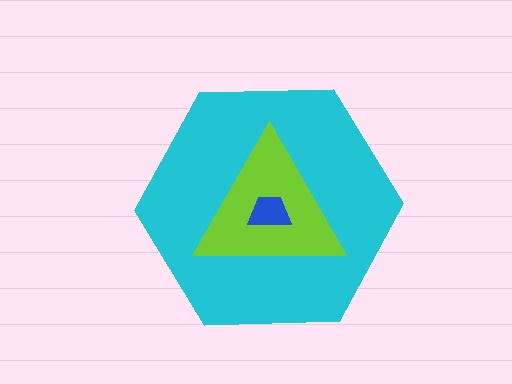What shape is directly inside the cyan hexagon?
The lime triangle.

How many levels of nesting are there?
3.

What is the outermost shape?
The cyan hexagon.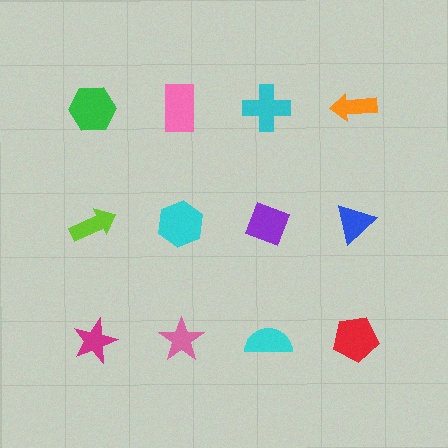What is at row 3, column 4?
A red pentagon.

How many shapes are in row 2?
4 shapes.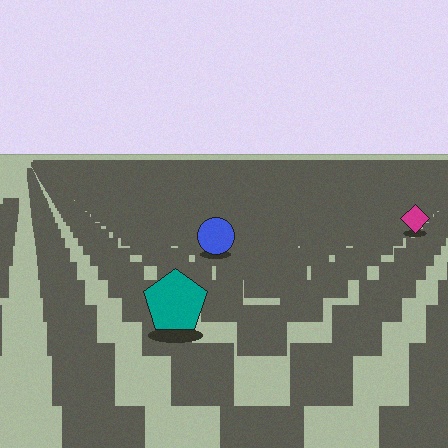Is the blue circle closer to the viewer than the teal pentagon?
No. The teal pentagon is closer — you can tell from the texture gradient: the ground texture is coarser near it.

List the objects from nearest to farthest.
From nearest to farthest: the teal pentagon, the blue circle, the magenta diamond.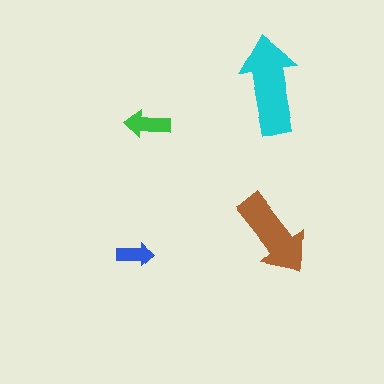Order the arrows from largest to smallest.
the cyan one, the brown one, the green one, the blue one.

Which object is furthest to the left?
The blue arrow is leftmost.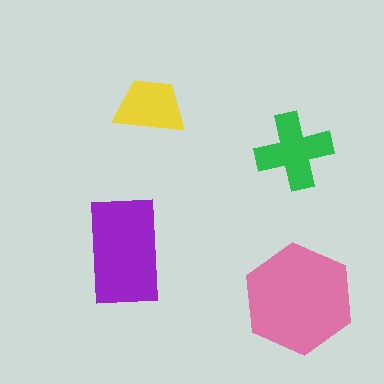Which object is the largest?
The pink hexagon.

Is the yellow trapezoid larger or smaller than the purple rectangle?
Smaller.